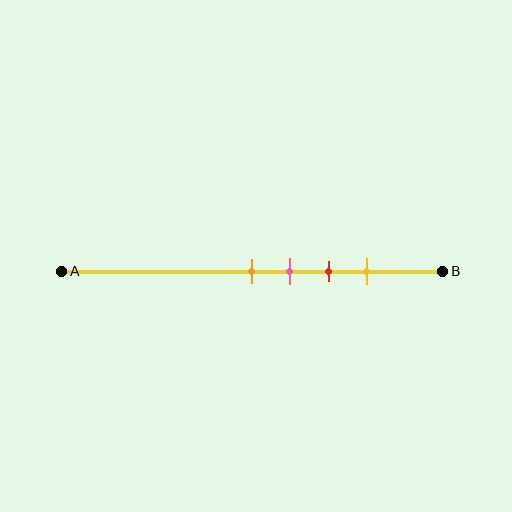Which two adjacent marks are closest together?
The orange and pink marks are the closest adjacent pair.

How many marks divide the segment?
There are 4 marks dividing the segment.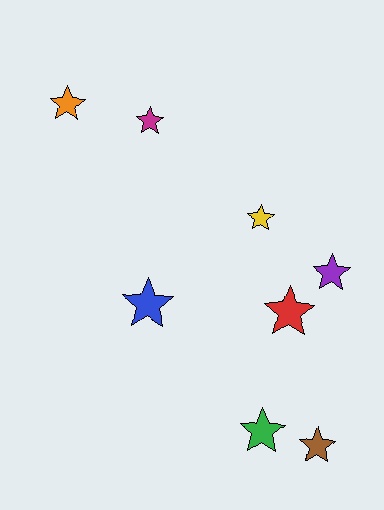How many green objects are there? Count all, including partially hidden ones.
There is 1 green object.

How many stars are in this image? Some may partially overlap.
There are 8 stars.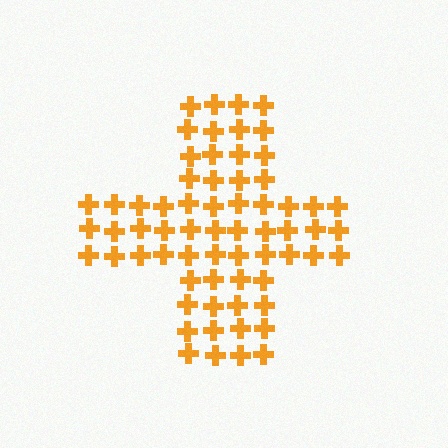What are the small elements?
The small elements are crosses.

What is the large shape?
The large shape is a cross.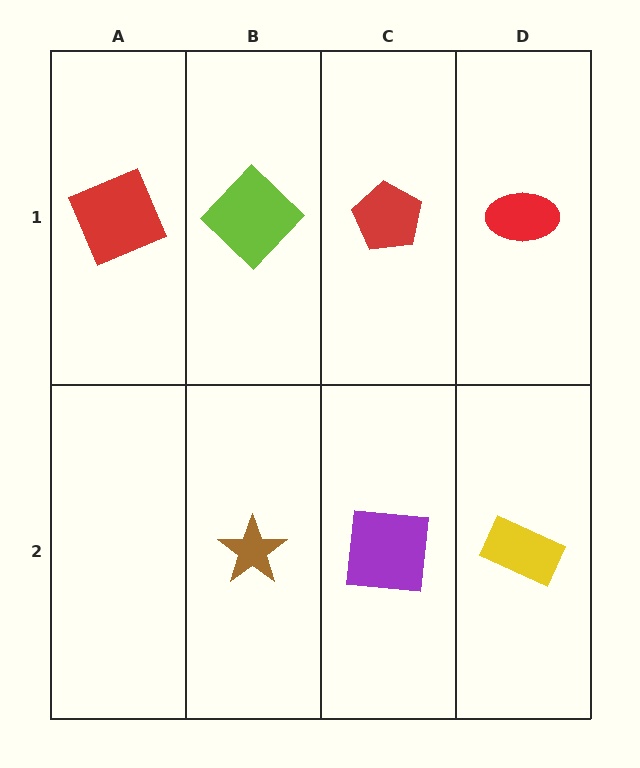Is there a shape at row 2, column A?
No, that cell is empty.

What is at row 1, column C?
A red pentagon.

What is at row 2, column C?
A purple square.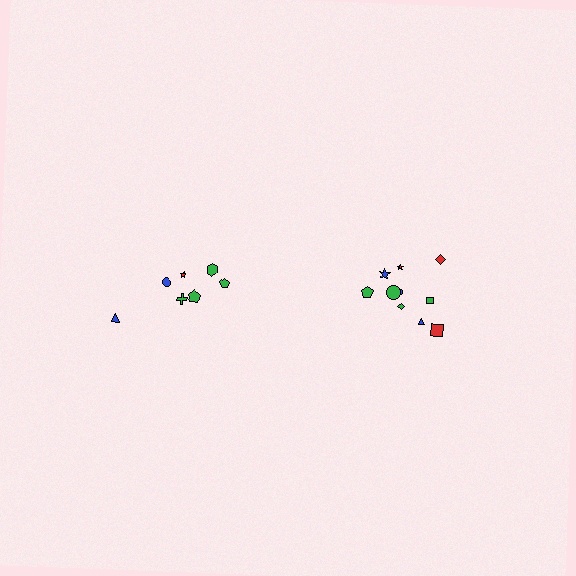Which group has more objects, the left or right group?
The right group.